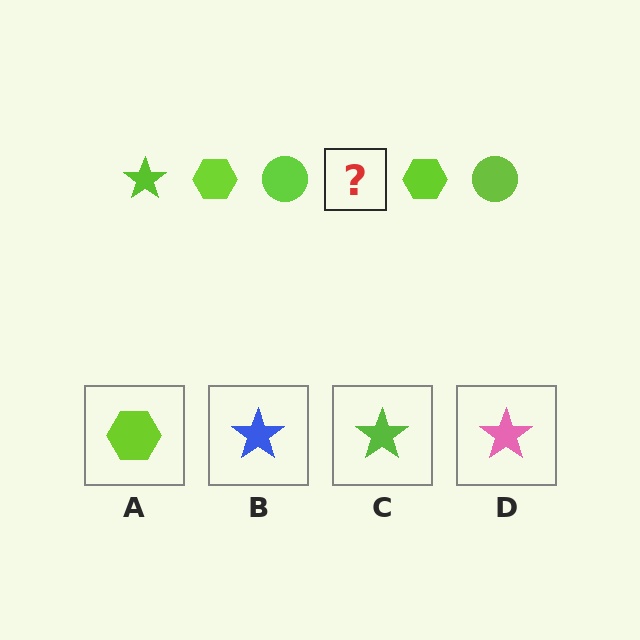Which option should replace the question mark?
Option C.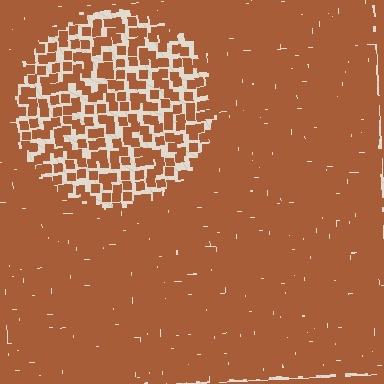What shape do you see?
I see a circle.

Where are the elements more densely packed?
The elements are more densely packed outside the circle boundary.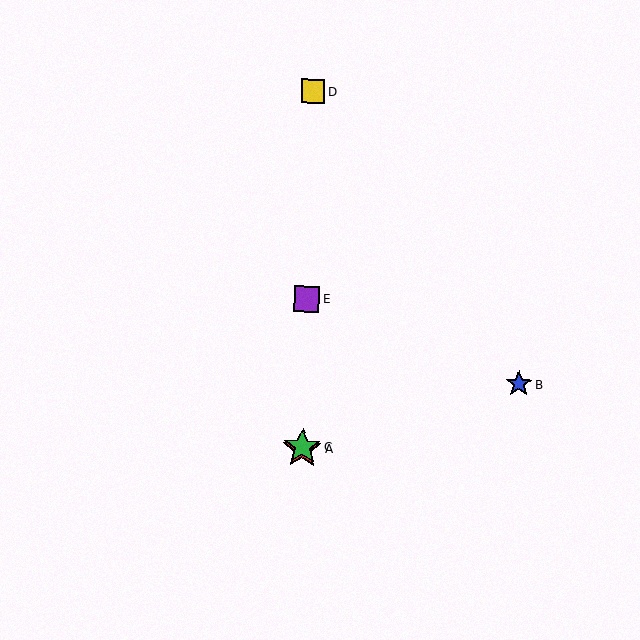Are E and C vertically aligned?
Yes, both are at x≈307.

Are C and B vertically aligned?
No, C is at x≈302 and B is at x≈519.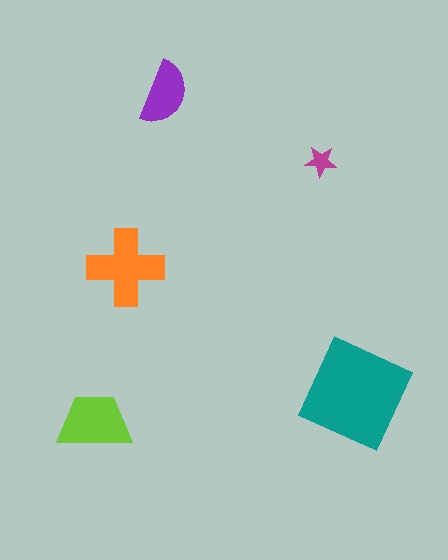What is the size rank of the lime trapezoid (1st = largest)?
3rd.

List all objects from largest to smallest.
The teal diamond, the orange cross, the lime trapezoid, the purple semicircle, the magenta star.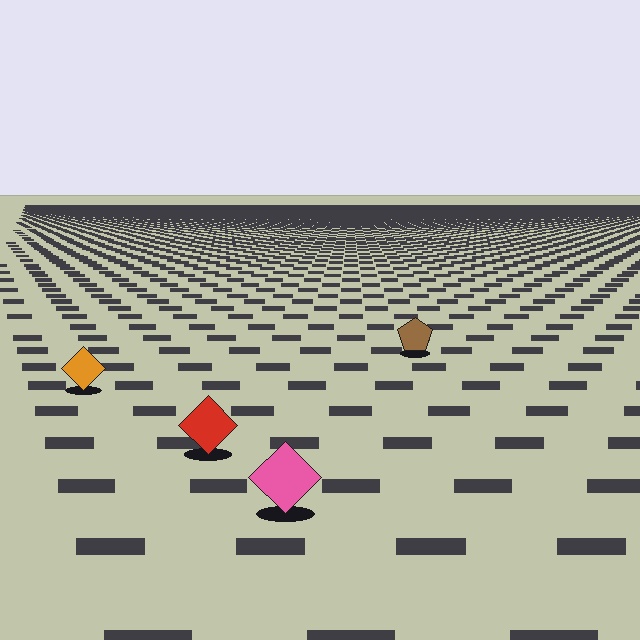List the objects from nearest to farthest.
From nearest to farthest: the pink diamond, the red diamond, the orange diamond, the brown pentagon.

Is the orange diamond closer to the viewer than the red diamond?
No. The red diamond is closer — you can tell from the texture gradient: the ground texture is coarser near it.